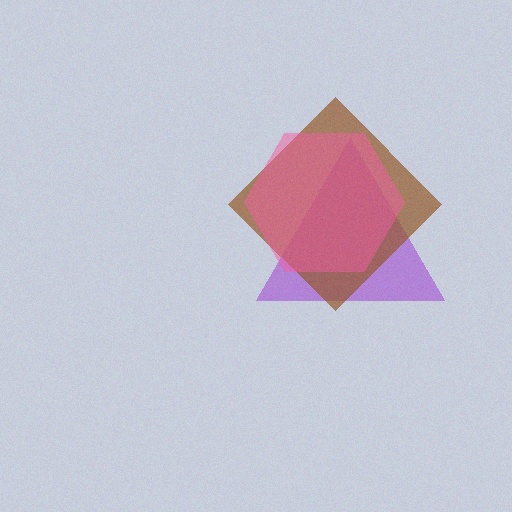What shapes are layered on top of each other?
The layered shapes are: a purple triangle, a brown diamond, a pink hexagon.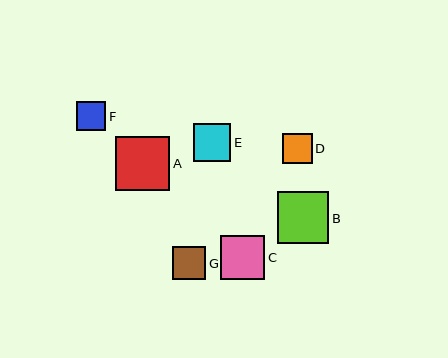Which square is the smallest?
Square F is the smallest with a size of approximately 29 pixels.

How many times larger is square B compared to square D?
Square B is approximately 1.7 times the size of square D.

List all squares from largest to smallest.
From largest to smallest: A, B, C, E, G, D, F.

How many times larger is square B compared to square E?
Square B is approximately 1.4 times the size of square E.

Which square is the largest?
Square A is the largest with a size of approximately 54 pixels.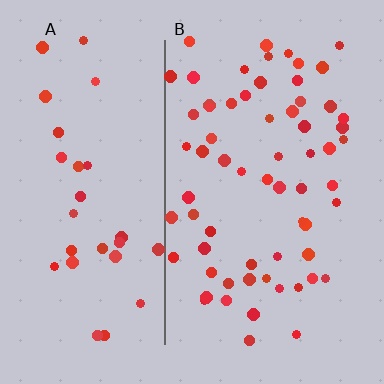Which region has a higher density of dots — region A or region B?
B (the right).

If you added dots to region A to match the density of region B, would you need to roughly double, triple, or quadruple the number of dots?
Approximately double.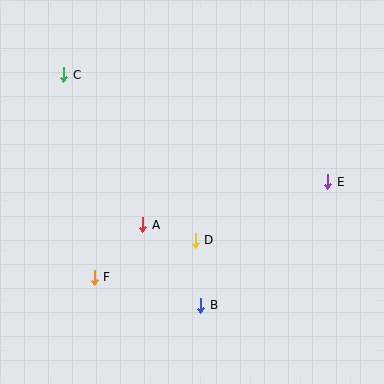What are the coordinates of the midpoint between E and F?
The midpoint between E and F is at (211, 230).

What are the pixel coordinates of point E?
Point E is at (328, 182).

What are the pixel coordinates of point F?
Point F is at (94, 277).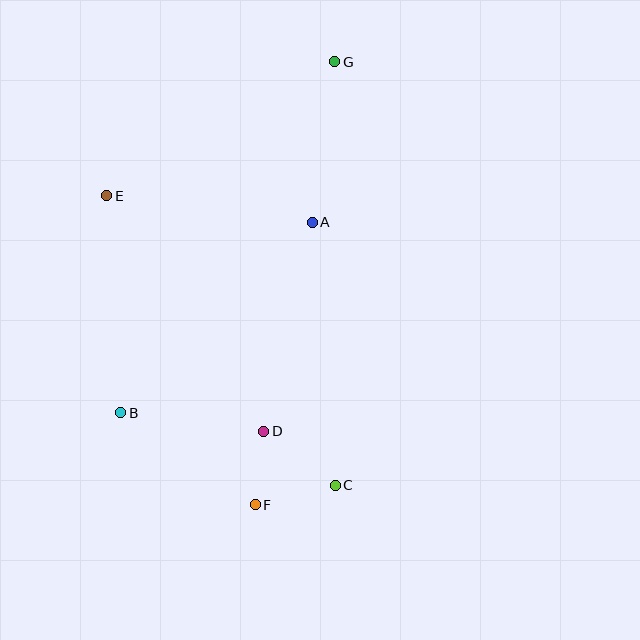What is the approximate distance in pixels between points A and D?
The distance between A and D is approximately 215 pixels.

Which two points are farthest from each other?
Points F and G are farthest from each other.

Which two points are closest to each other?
Points D and F are closest to each other.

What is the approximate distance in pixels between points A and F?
The distance between A and F is approximately 288 pixels.